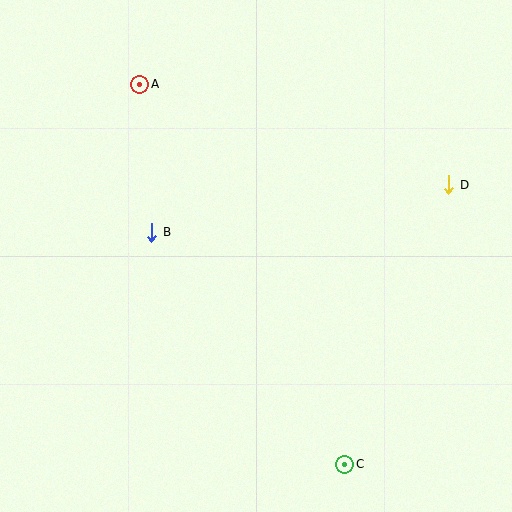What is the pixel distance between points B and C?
The distance between B and C is 302 pixels.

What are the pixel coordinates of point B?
Point B is at (152, 232).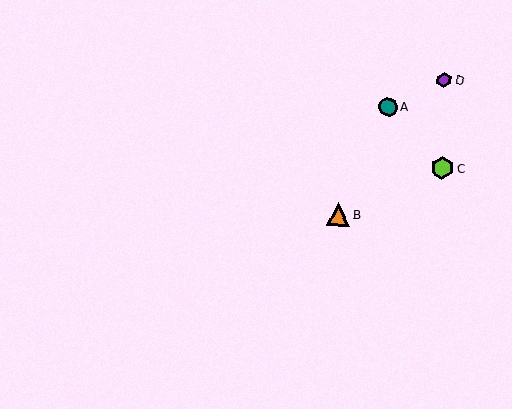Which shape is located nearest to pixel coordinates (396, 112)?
The teal circle (labeled A) at (388, 107) is nearest to that location.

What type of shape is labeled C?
Shape C is a lime hexagon.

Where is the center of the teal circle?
The center of the teal circle is at (388, 107).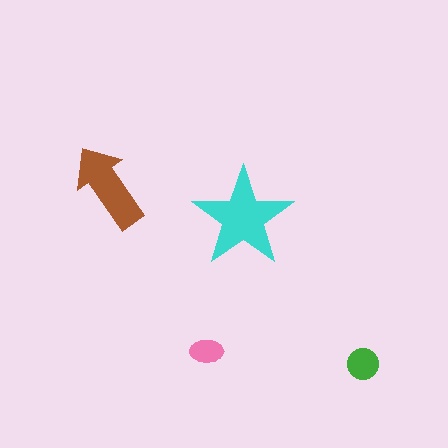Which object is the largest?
The cyan star.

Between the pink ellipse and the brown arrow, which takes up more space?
The brown arrow.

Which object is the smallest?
The pink ellipse.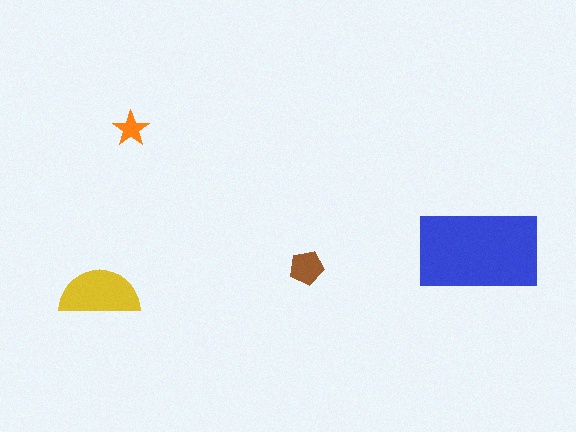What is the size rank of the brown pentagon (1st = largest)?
3rd.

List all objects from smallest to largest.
The orange star, the brown pentagon, the yellow semicircle, the blue rectangle.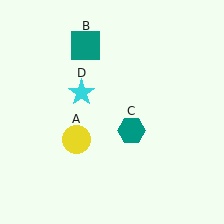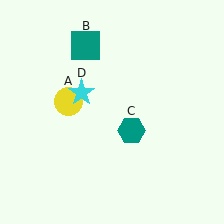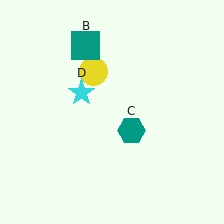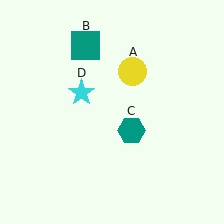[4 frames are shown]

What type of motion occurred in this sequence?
The yellow circle (object A) rotated clockwise around the center of the scene.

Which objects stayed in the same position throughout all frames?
Teal square (object B) and teal hexagon (object C) and cyan star (object D) remained stationary.